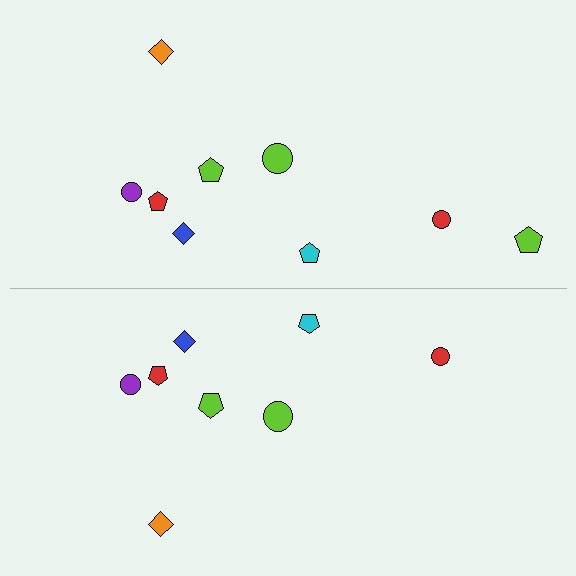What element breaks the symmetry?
A lime pentagon is missing from the bottom side.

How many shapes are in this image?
There are 17 shapes in this image.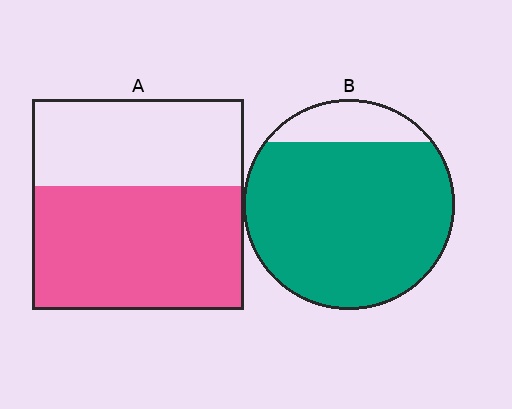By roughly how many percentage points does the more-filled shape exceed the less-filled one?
By roughly 25 percentage points (B over A).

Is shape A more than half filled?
Yes.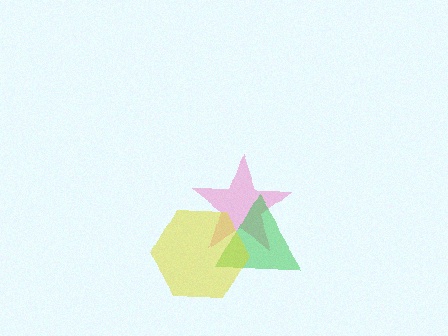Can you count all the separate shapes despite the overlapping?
Yes, there are 3 separate shapes.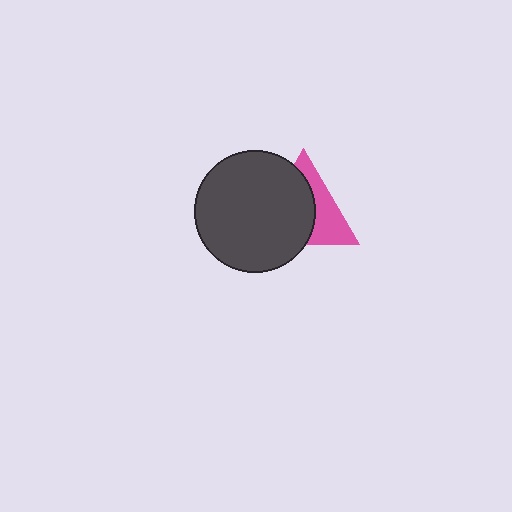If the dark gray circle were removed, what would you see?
You would see the complete pink triangle.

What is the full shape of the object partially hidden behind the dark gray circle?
The partially hidden object is a pink triangle.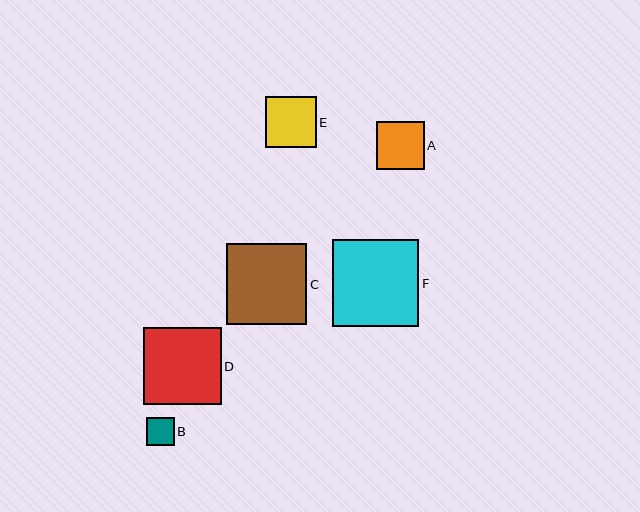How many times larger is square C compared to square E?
Square C is approximately 1.6 times the size of square E.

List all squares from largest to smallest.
From largest to smallest: F, C, D, E, A, B.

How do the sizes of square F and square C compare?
Square F and square C are approximately the same size.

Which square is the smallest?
Square B is the smallest with a size of approximately 28 pixels.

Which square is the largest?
Square F is the largest with a size of approximately 87 pixels.